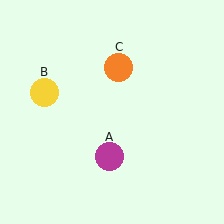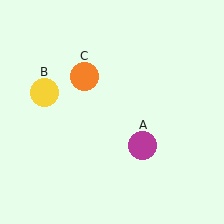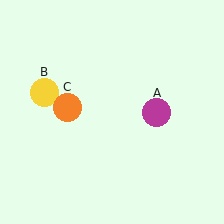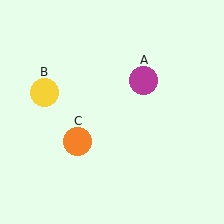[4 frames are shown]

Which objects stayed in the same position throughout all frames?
Yellow circle (object B) remained stationary.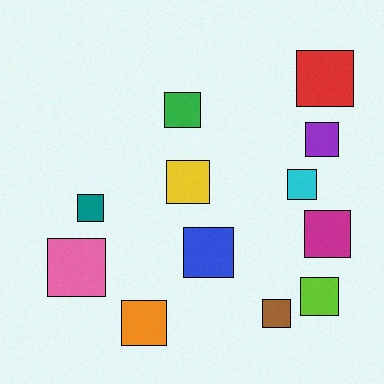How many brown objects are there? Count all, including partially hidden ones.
There is 1 brown object.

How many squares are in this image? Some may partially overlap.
There are 12 squares.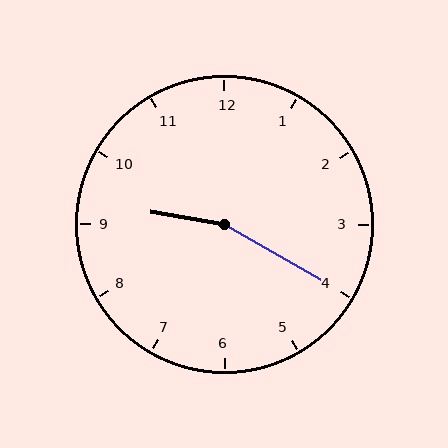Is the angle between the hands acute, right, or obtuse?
It is obtuse.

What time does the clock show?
9:20.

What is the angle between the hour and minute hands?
Approximately 160 degrees.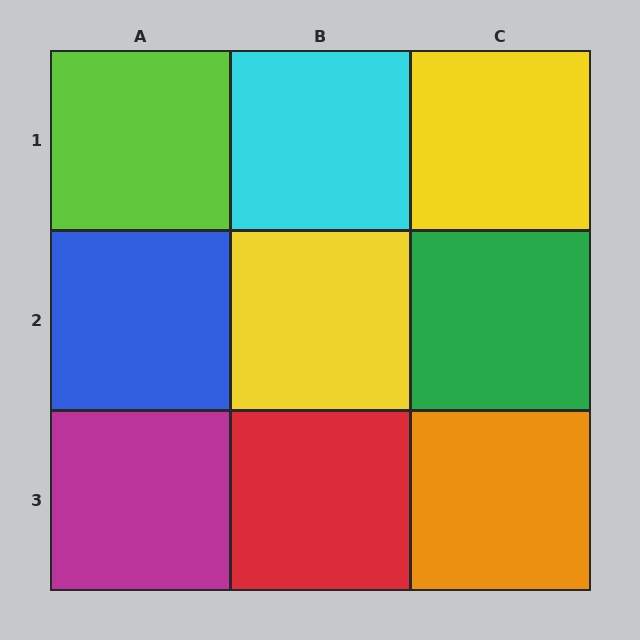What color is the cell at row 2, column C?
Green.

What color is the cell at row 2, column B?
Yellow.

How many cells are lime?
1 cell is lime.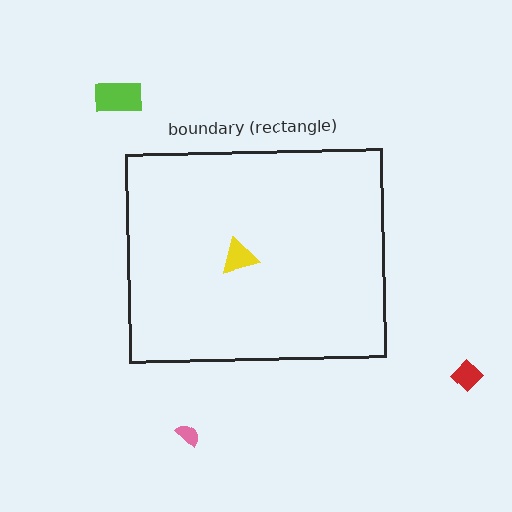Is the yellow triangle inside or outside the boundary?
Inside.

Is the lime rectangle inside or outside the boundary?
Outside.